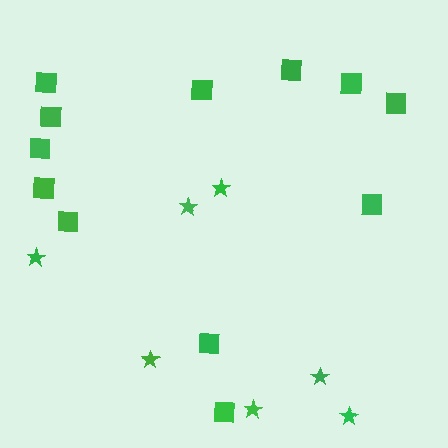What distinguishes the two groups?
There are 2 groups: one group of stars (7) and one group of squares (12).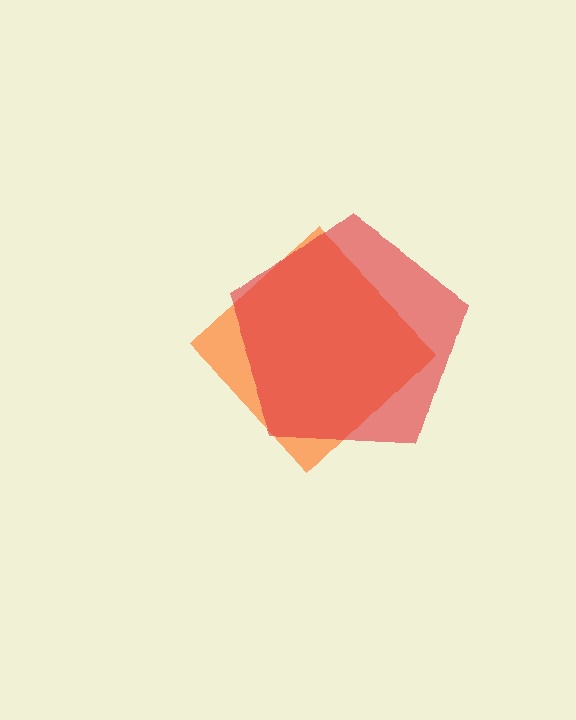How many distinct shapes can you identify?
There are 2 distinct shapes: an orange diamond, a red pentagon.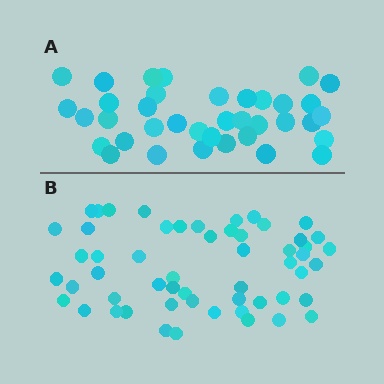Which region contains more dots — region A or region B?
Region B (the bottom region) has more dots.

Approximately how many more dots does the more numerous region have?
Region B has approximately 20 more dots than region A.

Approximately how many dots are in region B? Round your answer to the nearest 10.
About 60 dots. (The exact count is 55, which rounds to 60.)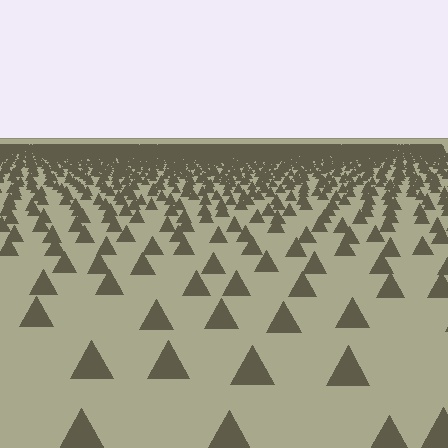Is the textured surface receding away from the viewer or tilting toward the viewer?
The surface is receding away from the viewer. Texture elements get smaller and denser toward the top.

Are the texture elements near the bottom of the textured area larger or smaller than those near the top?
Larger. Near the bottom, elements are closer to the viewer and appear at a bigger on-screen size.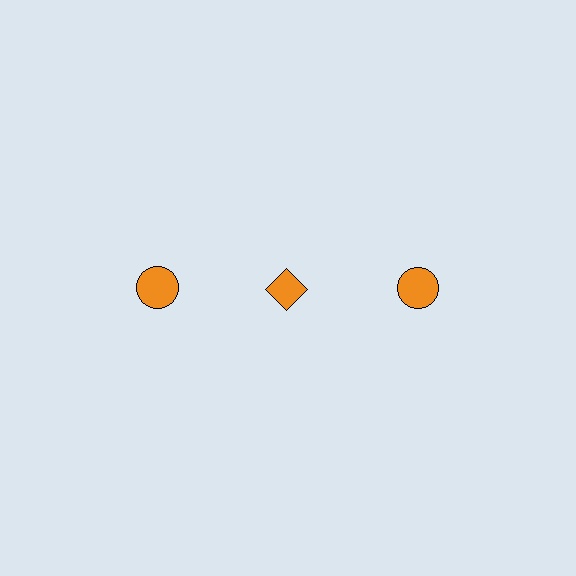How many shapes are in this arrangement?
There are 3 shapes arranged in a grid pattern.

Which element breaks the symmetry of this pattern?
The orange diamond in the top row, second from left column breaks the symmetry. All other shapes are orange circles.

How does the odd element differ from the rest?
It has a different shape: diamond instead of circle.